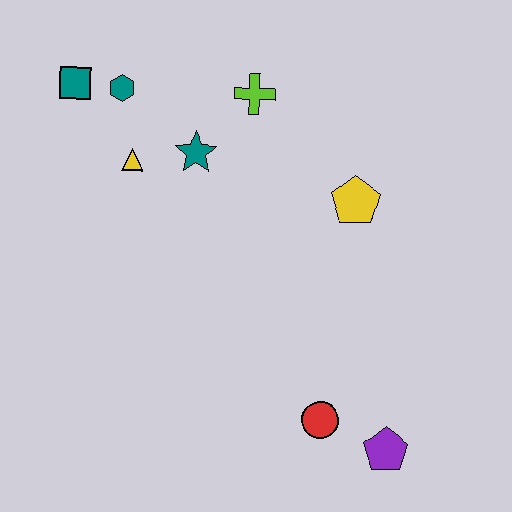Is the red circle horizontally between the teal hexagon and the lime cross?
No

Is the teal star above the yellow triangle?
Yes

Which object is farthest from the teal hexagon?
The purple pentagon is farthest from the teal hexagon.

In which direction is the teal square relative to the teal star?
The teal square is to the left of the teal star.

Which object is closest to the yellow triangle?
The teal star is closest to the yellow triangle.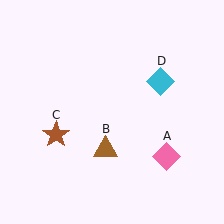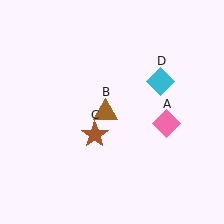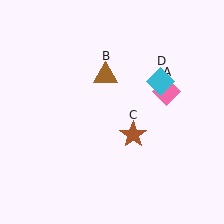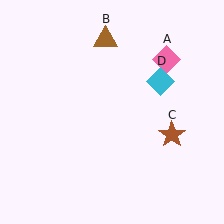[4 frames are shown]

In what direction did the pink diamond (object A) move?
The pink diamond (object A) moved up.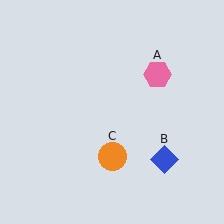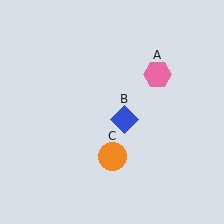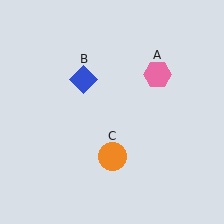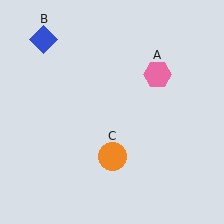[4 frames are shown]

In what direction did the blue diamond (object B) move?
The blue diamond (object B) moved up and to the left.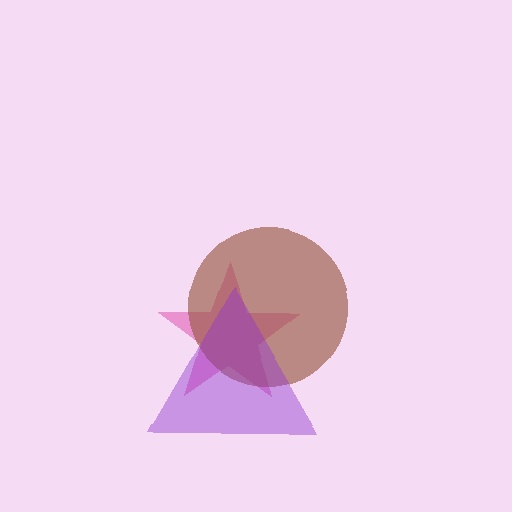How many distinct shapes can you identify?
There are 3 distinct shapes: a pink star, a brown circle, a purple triangle.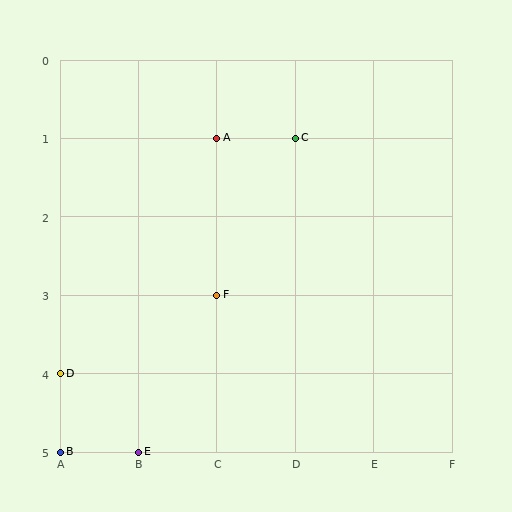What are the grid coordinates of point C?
Point C is at grid coordinates (D, 1).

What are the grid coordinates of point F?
Point F is at grid coordinates (C, 3).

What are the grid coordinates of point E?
Point E is at grid coordinates (B, 5).